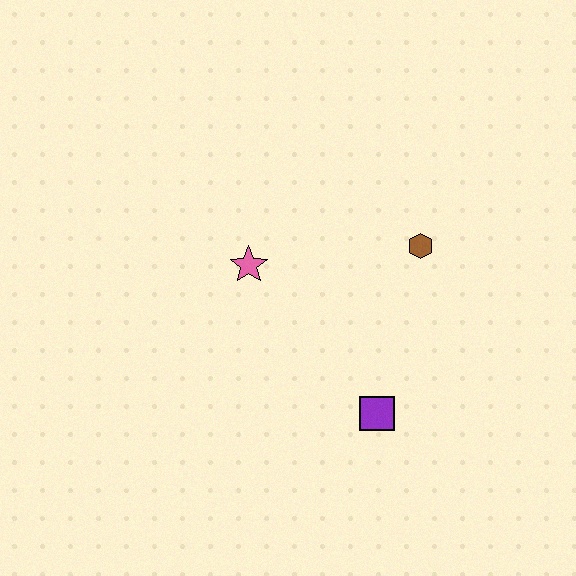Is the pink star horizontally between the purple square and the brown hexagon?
No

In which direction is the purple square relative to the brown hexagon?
The purple square is below the brown hexagon.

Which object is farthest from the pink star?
The purple square is farthest from the pink star.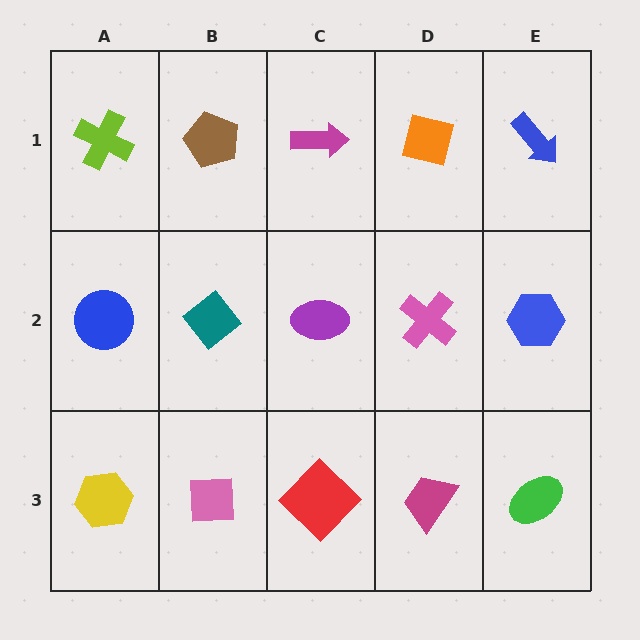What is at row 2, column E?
A blue hexagon.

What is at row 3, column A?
A yellow hexagon.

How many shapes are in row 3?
5 shapes.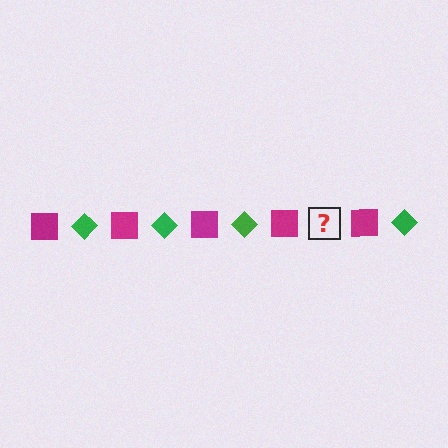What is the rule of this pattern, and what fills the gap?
The rule is that the pattern alternates between magenta square and green diamond. The gap should be filled with a green diamond.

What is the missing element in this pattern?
The missing element is a green diamond.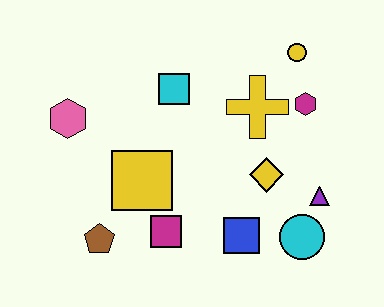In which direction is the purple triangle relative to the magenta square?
The purple triangle is to the right of the magenta square.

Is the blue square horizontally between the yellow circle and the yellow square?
Yes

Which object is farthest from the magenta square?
The yellow circle is farthest from the magenta square.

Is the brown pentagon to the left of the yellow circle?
Yes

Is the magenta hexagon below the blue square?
No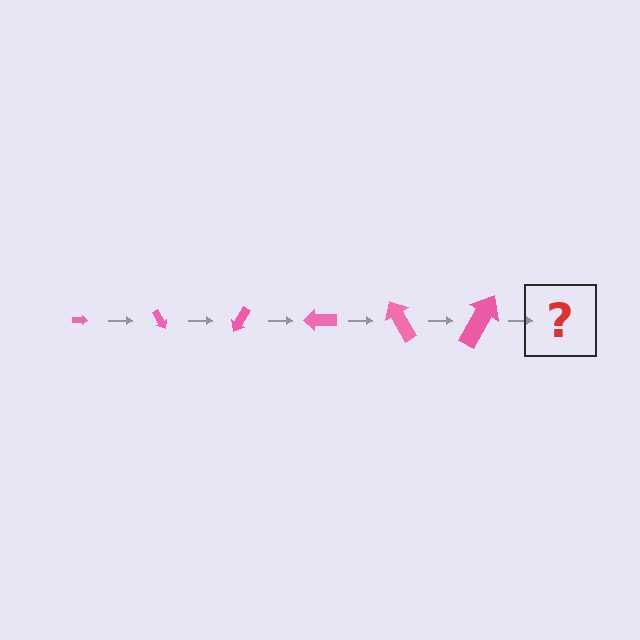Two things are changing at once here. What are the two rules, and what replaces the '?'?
The two rules are that the arrow grows larger each step and it rotates 60 degrees each step. The '?' should be an arrow, larger than the previous one and rotated 360 degrees from the start.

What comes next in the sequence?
The next element should be an arrow, larger than the previous one and rotated 360 degrees from the start.